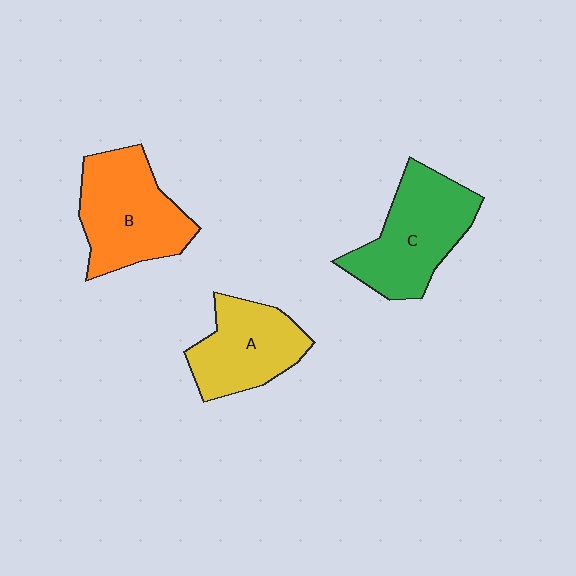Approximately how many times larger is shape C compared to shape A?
Approximately 1.2 times.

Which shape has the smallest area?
Shape A (yellow).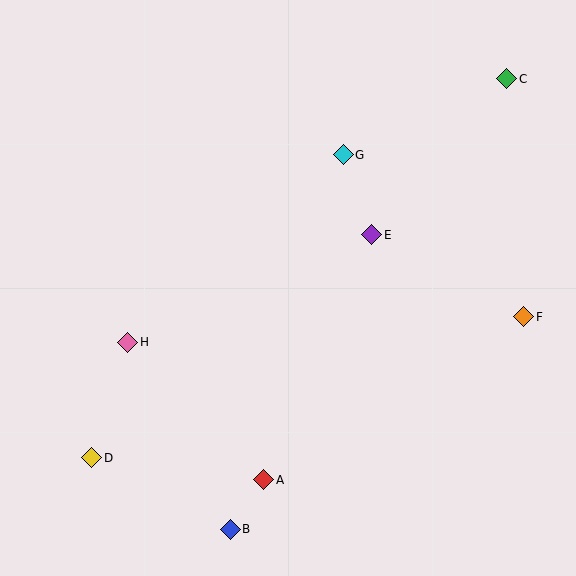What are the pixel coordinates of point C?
Point C is at (507, 79).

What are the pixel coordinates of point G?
Point G is at (343, 155).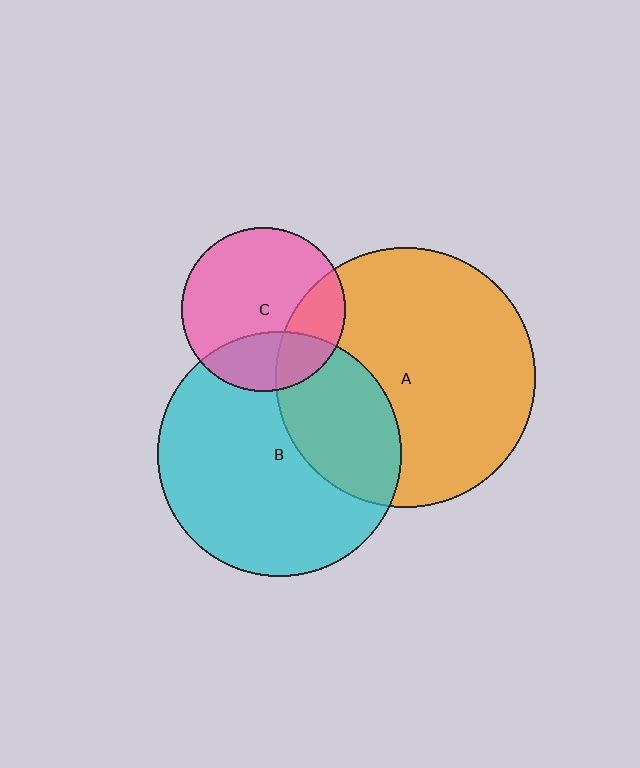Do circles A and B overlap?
Yes.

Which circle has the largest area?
Circle A (orange).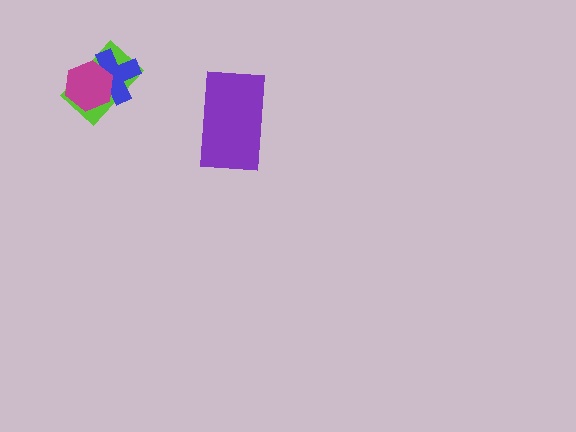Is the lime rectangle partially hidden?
Yes, it is partially covered by another shape.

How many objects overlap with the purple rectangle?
0 objects overlap with the purple rectangle.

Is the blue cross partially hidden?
Yes, it is partially covered by another shape.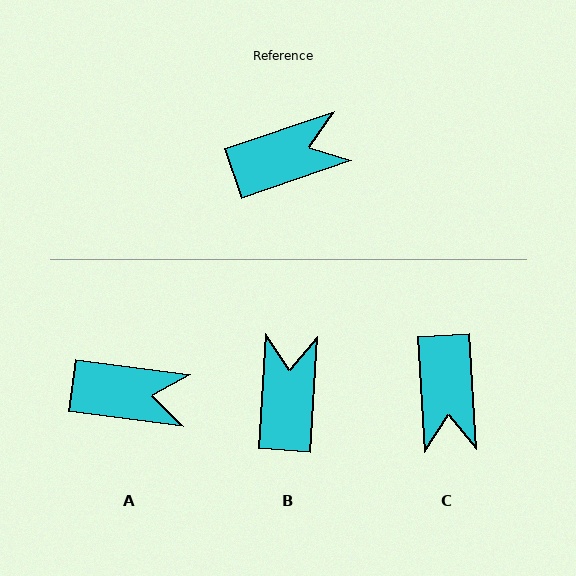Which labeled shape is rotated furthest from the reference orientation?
C, about 105 degrees away.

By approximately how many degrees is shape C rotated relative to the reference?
Approximately 105 degrees clockwise.